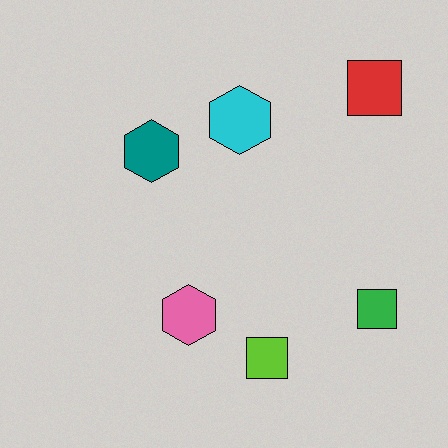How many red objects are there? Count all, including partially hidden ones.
There is 1 red object.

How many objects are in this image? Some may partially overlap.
There are 6 objects.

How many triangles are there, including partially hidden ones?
There are no triangles.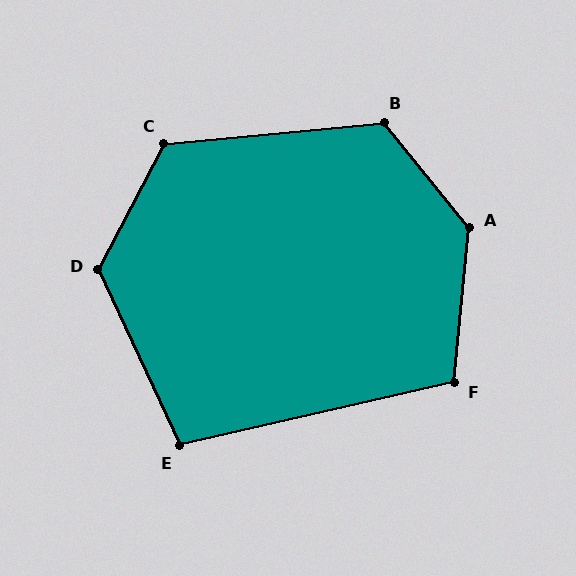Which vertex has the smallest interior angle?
E, at approximately 102 degrees.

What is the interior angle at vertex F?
Approximately 109 degrees (obtuse).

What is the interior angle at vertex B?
Approximately 124 degrees (obtuse).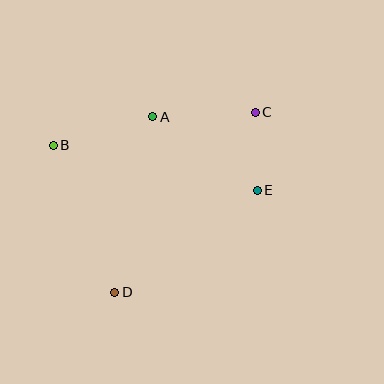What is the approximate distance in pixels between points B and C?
The distance between B and C is approximately 205 pixels.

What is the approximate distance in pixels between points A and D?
The distance between A and D is approximately 180 pixels.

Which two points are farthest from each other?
Points C and D are farthest from each other.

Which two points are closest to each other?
Points C and E are closest to each other.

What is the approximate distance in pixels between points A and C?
The distance between A and C is approximately 103 pixels.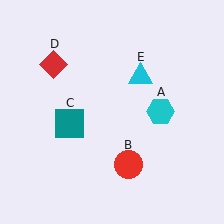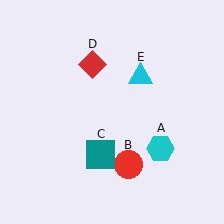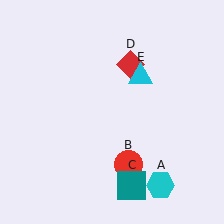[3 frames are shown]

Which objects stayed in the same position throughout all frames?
Red circle (object B) and cyan triangle (object E) remained stationary.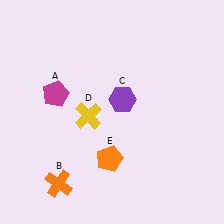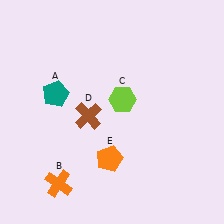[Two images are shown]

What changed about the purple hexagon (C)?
In Image 1, C is purple. In Image 2, it changed to lime.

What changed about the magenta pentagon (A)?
In Image 1, A is magenta. In Image 2, it changed to teal.